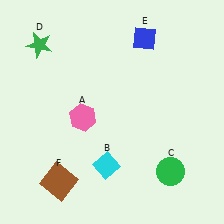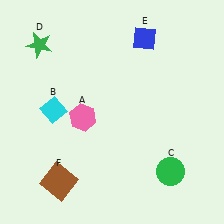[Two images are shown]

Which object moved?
The cyan diamond (B) moved up.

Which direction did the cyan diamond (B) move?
The cyan diamond (B) moved up.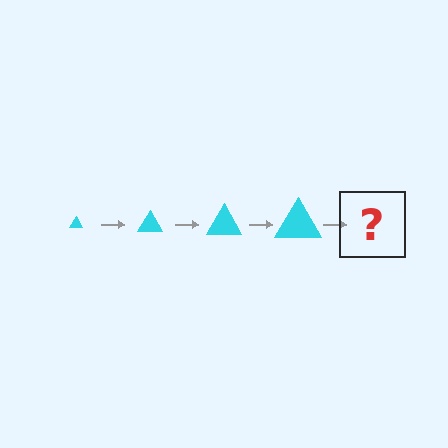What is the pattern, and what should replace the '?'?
The pattern is that the triangle gets progressively larger each step. The '?' should be a cyan triangle, larger than the previous one.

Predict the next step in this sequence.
The next step is a cyan triangle, larger than the previous one.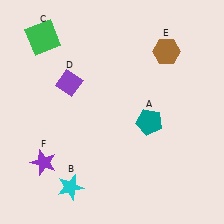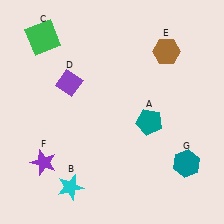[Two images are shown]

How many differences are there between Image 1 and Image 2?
There is 1 difference between the two images.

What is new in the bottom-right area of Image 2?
A teal hexagon (G) was added in the bottom-right area of Image 2.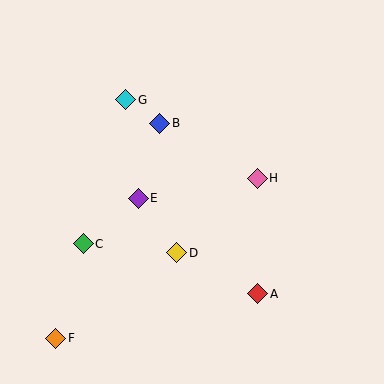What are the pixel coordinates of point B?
Point B is at (160, 123).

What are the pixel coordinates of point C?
Point C is at (83, 244).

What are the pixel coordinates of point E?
Point E is at (138, 198).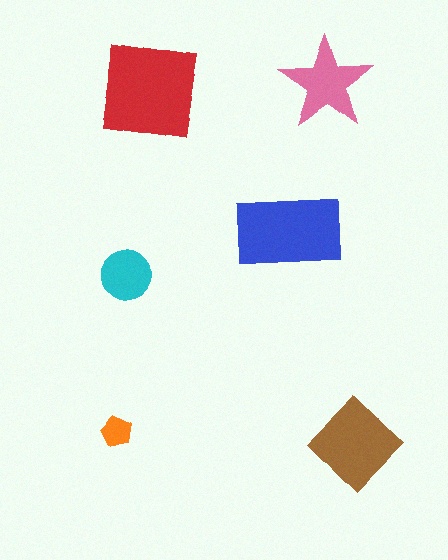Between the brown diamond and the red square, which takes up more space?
The red square.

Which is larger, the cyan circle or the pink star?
The pink star.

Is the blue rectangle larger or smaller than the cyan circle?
Larger.